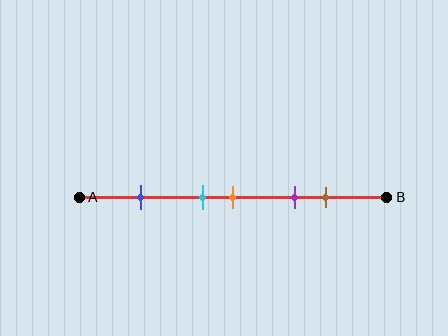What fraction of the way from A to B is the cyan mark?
The cyan mark is approximately 40% (0.4) of the way from A to B.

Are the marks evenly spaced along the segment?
No, the marks are not evenly spaced.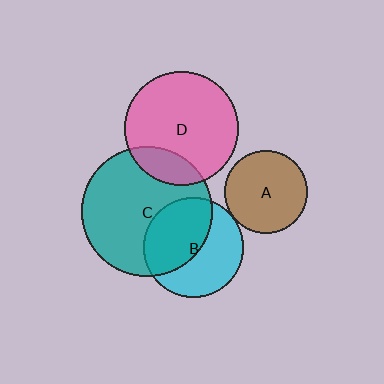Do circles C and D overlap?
Yes.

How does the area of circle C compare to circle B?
Approximately 1.7 times.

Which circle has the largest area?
Circle C (teal).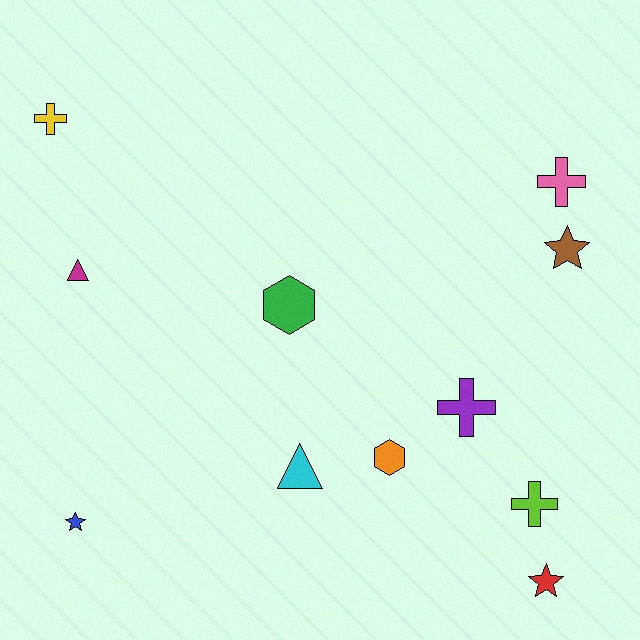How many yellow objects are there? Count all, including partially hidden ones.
There is 1 yellow object.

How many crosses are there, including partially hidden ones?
There are 4 crosses.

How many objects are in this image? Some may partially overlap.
There are 11 objects.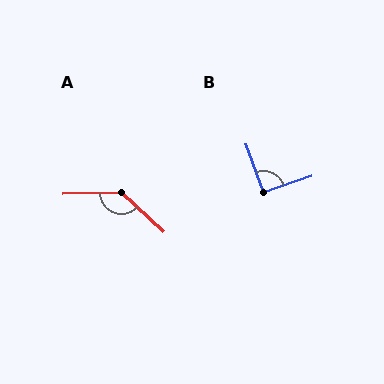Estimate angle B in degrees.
Approximately 90 degrees.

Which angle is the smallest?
B, at approximately 90 degrees.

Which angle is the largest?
A, at approximately 135 degrees.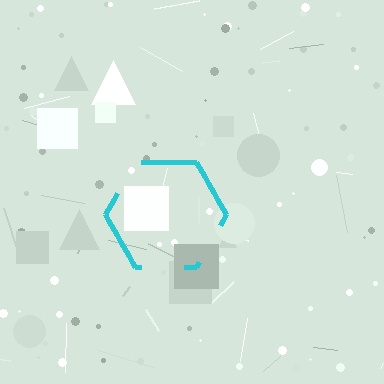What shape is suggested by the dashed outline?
The dashed outline suggests a hexagon.